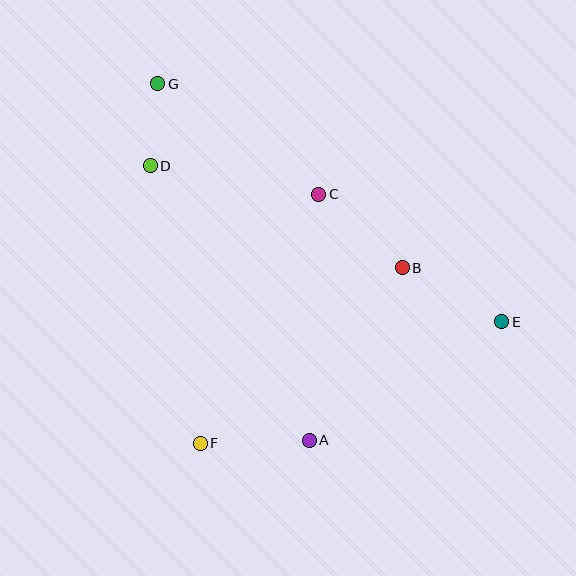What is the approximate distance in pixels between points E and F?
The distance between E and F is approximately 325 pixels.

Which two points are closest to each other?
Points D and G are closest to each other.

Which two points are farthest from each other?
Points E and G are farthest from each other.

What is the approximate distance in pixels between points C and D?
The distance between C and D is approximately 171 pixels.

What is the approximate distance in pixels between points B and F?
The distance between B and F is approximately 268 pixels.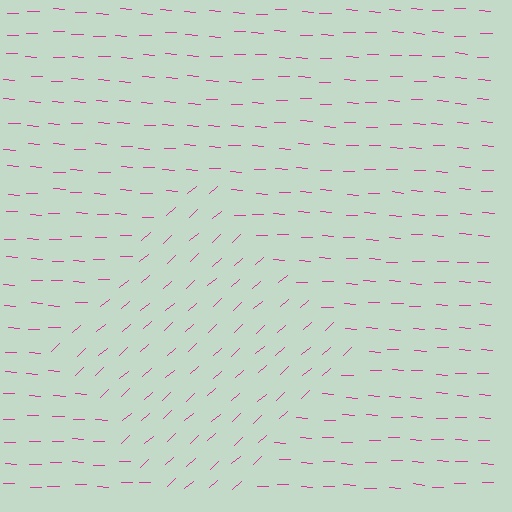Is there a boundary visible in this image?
Yes, there is a texture boundary formed by a change in line orientation.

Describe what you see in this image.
The image is filled with small magenta line segments. A diamond region in the image has lines oriented differently from the surrounding lines, creating a visible texture boundary.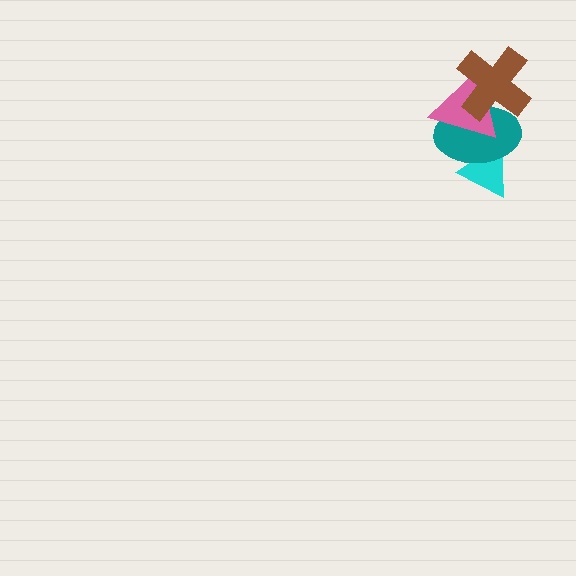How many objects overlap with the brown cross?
2 objects overlap with the brown cross.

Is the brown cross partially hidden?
No, no other shape covers it.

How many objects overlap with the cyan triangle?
1 object overlaps with the cyan triangle.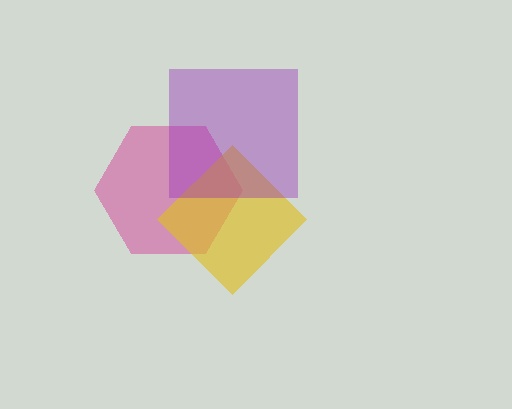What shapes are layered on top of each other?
The layered shapes are: a magenta hexagon, a yellow diamond, a purple square.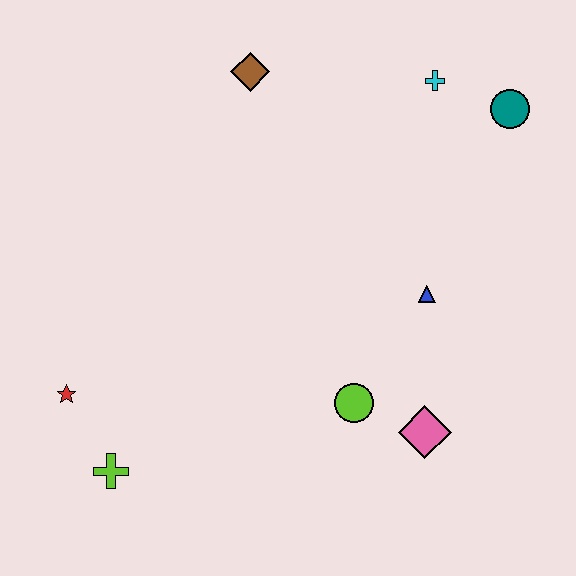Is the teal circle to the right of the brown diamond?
Yes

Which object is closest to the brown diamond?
The cyan cross is closest to the brown diamond.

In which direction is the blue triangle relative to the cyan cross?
The blue triangle is below the cyan cross.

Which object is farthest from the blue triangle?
The red star is farthest from the blue triangle.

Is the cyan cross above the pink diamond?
Yes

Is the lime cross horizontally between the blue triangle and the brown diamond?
No